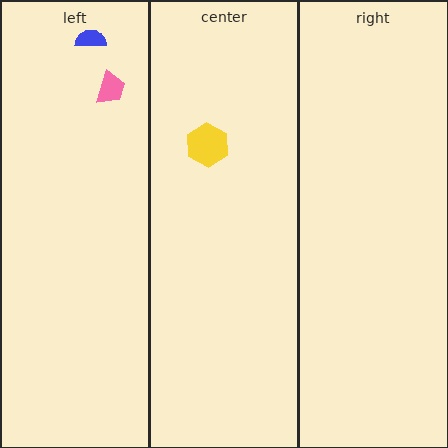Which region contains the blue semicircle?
The left region.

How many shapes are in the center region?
1.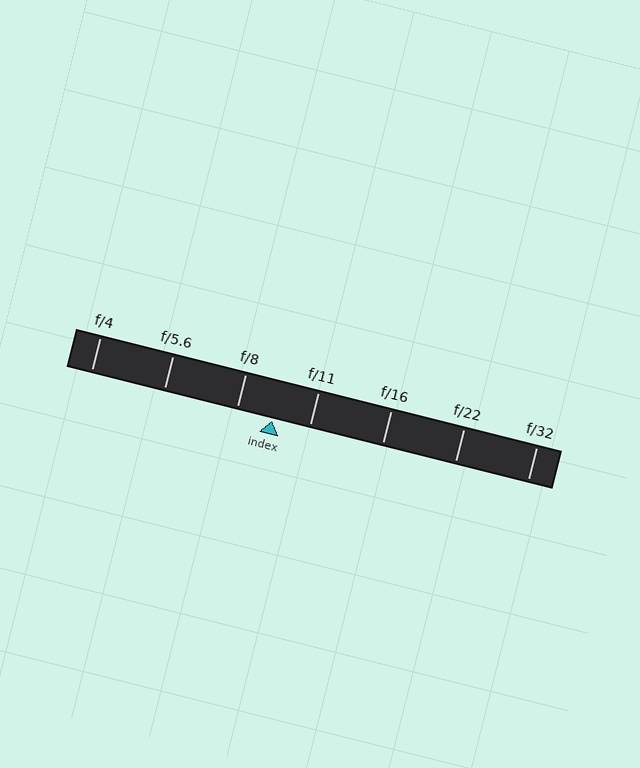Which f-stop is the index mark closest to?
The index mark is closest to f/8.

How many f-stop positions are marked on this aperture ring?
There are 7 f-stop positions marked.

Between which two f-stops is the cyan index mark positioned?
The index mark is between f/8 and f/11.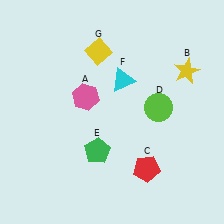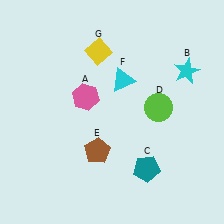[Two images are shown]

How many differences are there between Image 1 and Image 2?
There are 3 differences between the two images.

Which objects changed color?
B changed from yellow to cyan. C changed from red to teal. E changed from green to brown.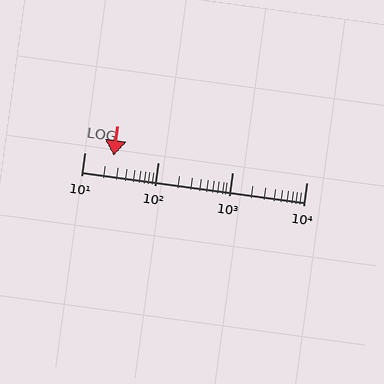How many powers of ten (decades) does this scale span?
The scale spans 3 decades, from 10 to 10000.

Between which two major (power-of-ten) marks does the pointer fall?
The pointer is between 10 and 100.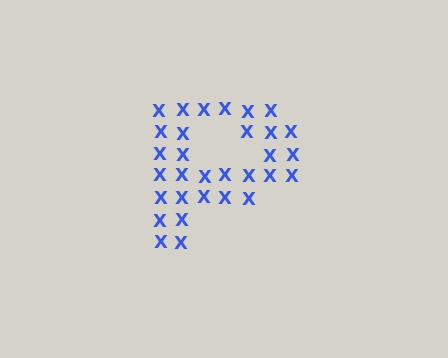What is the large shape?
The large shape is the letter P.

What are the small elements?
The small elements are letter X's.